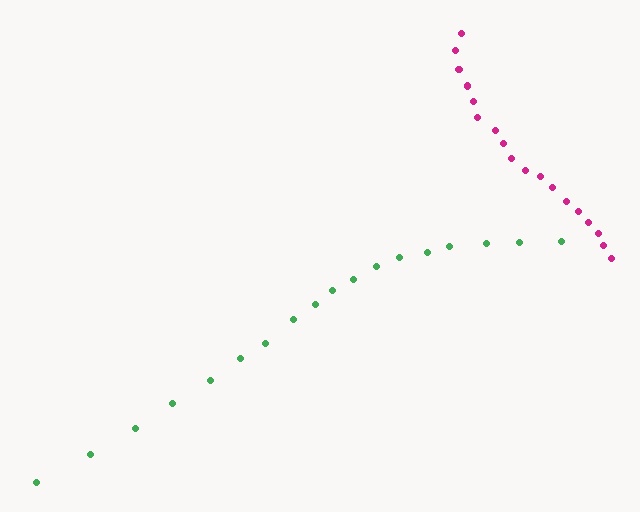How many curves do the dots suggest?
There are 2 distinct paths.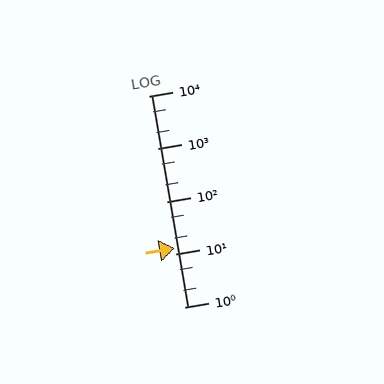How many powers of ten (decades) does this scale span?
The scale spans 4 decades, from 1 to 10000.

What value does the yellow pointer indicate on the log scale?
The pointer indicates approximately 13.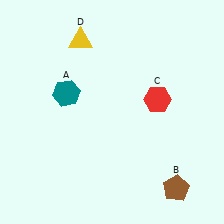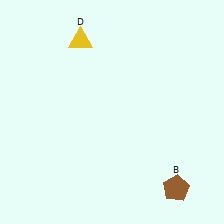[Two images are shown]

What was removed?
The teal hexagon (A), the red hexagon (C) were removed in Image 2.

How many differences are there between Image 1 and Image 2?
There are 2 differences between the two images.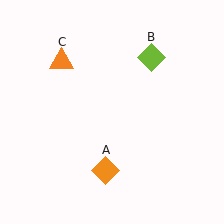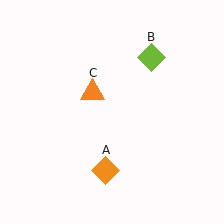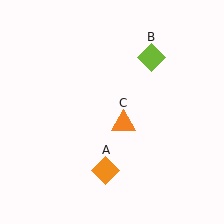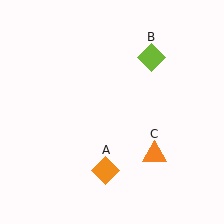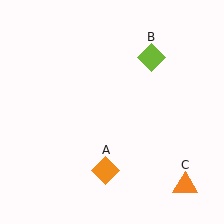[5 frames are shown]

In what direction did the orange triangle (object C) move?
The orange triangle (object C) moved down and to the right.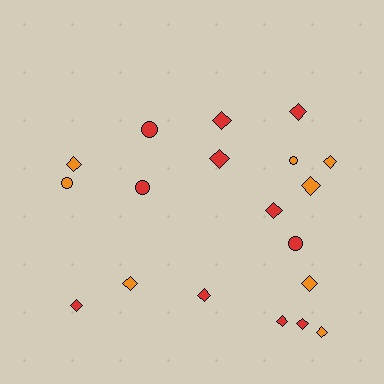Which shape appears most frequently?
Diamond, with 14 objects.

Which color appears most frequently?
Red, with 11 objects.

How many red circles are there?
There are 3 red circles.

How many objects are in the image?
There are 19 objects.